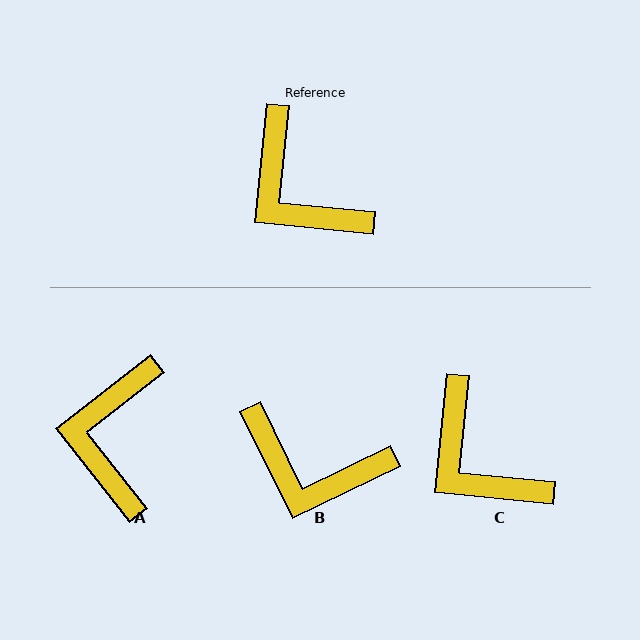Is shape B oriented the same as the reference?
No, it is off by about 32 degrees.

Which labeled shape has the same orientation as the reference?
C.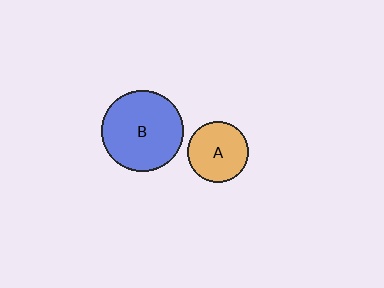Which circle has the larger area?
Circle B (blue).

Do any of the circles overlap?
No, none of the circles overlap.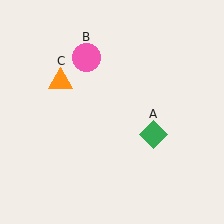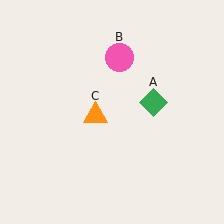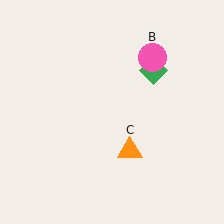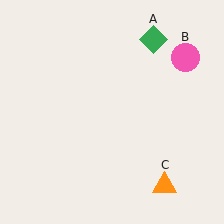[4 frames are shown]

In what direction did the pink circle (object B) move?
The pink circle (object B) moved right.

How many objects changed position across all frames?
3 objects changed position: green diamond (object A), pink circle (object B), orange triangle (object C).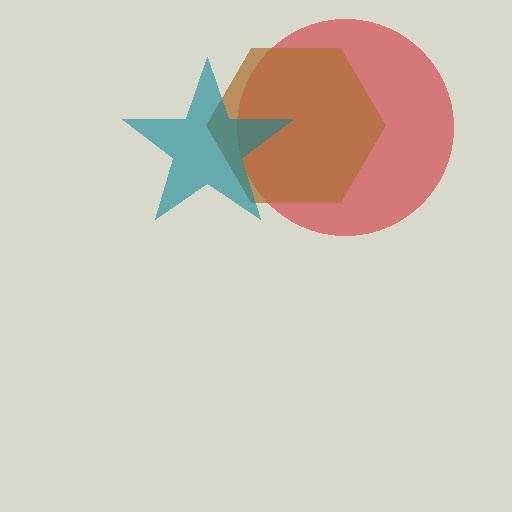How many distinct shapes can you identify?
There are 3 distinct shapes: a red circle, a brown hexagon, a teal star.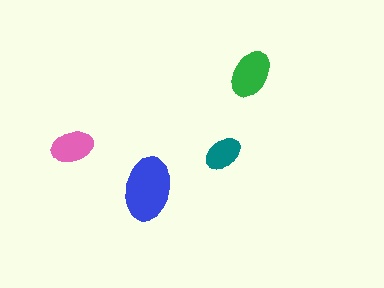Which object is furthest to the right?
The green ellipse is rightmost.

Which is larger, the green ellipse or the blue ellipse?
The blue one.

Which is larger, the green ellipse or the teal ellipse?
The green one.